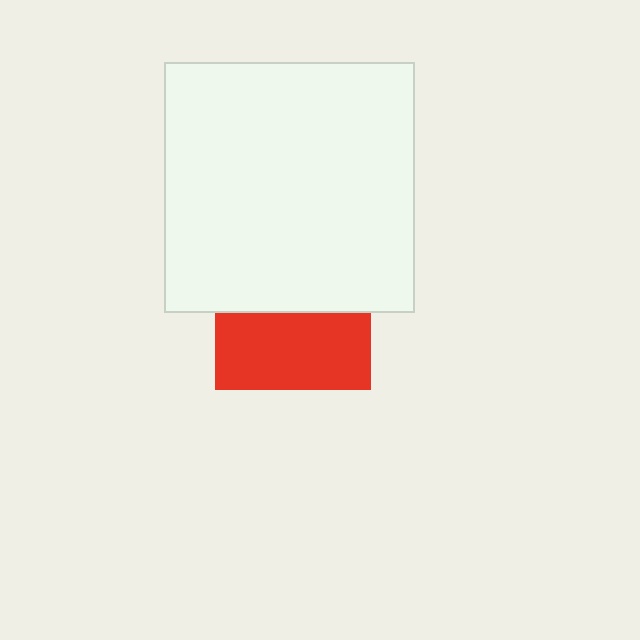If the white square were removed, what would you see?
You would see the complete red square.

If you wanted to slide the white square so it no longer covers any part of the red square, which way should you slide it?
Slide it up — that is the most direct way to separate the two shapes.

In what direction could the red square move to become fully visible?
The red square could move down. That would shift it out from behind the white square entirely.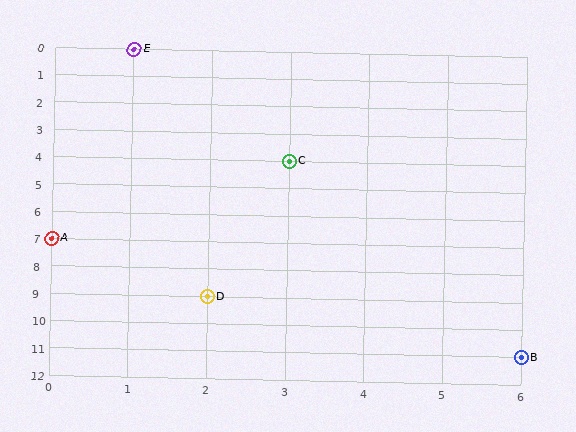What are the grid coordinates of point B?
Point B is at grid coordinates (6, 11).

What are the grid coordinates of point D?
Point D is at grid coordinates (2, 9).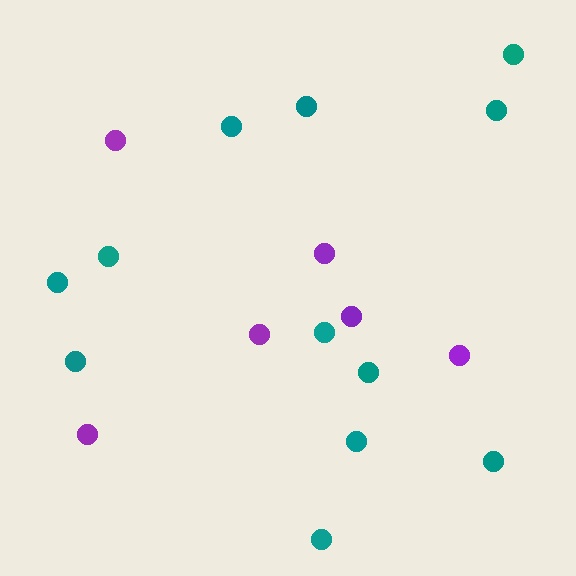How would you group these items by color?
There are 2 groups: one group of teal circles (12) and one group of purple circles (6).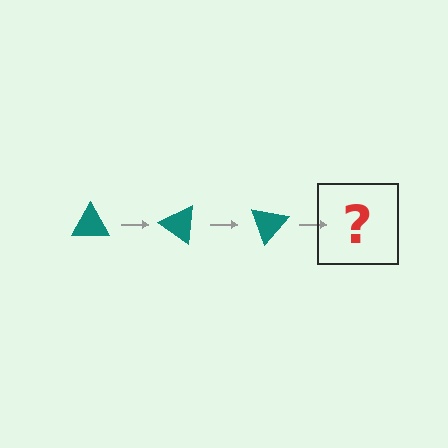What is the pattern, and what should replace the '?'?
The pattern is that the triangle rotates 35 degrees each step. The '?' should be a teal triangle rotated 105 degrees.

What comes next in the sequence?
The next element should be a teal triangle rotated 105 degrees.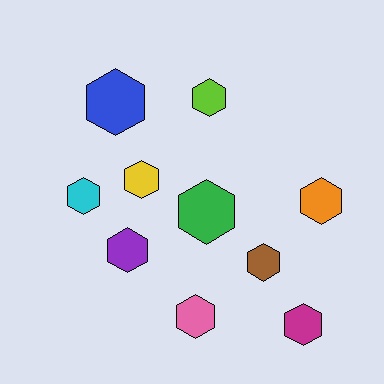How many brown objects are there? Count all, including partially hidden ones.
There is 1 brown object.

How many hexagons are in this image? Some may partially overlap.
There are 10 hexagons.